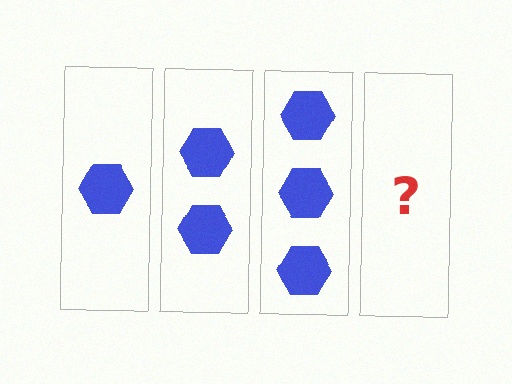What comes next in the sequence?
The next element should be 4 hexagons.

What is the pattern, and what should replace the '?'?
The pattern is that each step adds one more hexagon. The '?' should be 4 hexagons.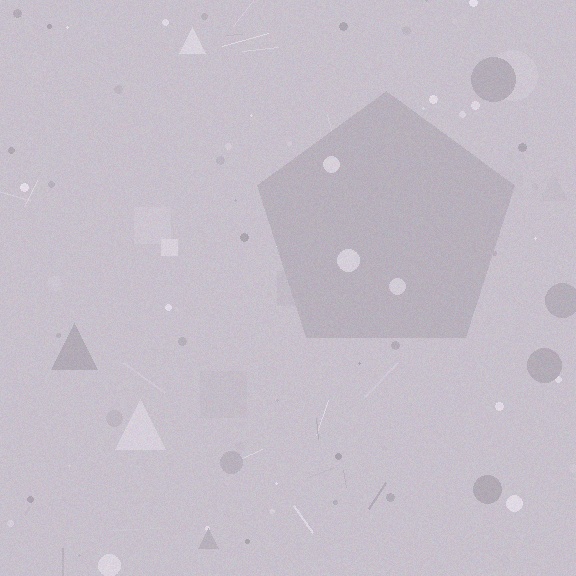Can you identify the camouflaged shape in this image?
The camouflaged shape is a pentagon.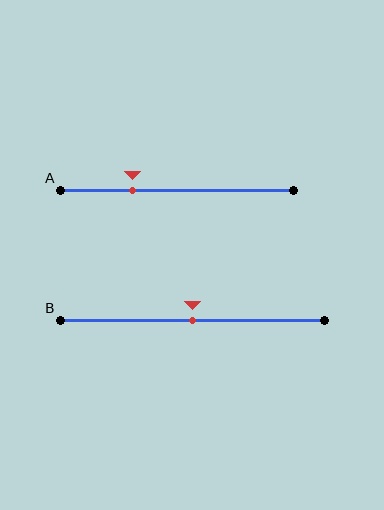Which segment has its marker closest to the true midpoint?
Segment B has its marker closest to the true midpoint.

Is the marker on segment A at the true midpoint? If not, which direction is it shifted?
No, the marker on segment A is shifted to the left by about 19% of the segment length.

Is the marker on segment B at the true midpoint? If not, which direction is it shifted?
Yes, the marker on segment B is at the true midpoint.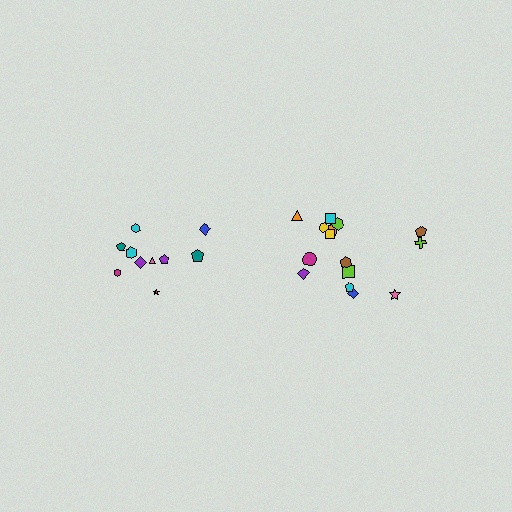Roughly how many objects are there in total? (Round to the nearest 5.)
Roughly 25 objects in total.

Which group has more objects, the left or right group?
The right group.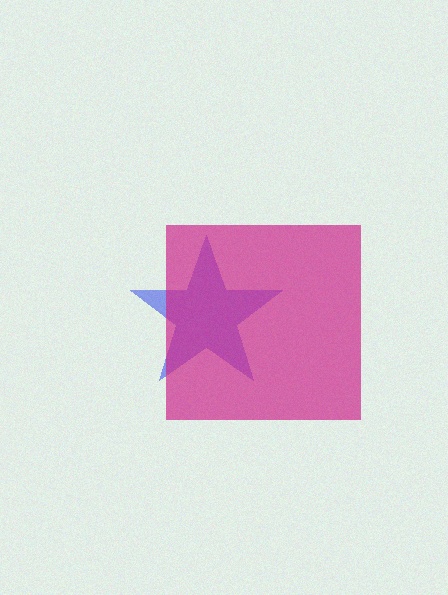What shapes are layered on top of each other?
The layered shapes are: a blue star, a magenta square.